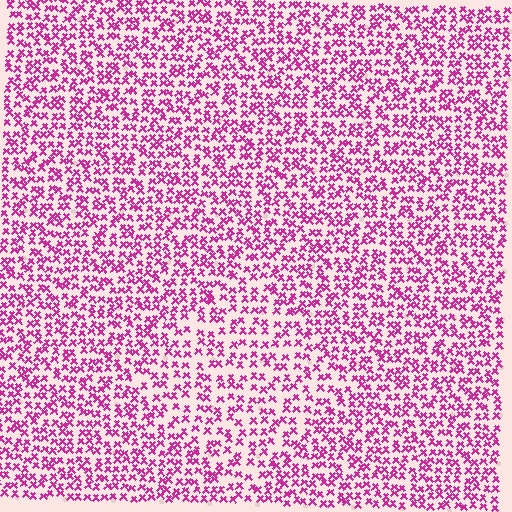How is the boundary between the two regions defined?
The boundary is defined by a change in element density (approximately 1.5x ratio). All elements are the same color, size, and shape.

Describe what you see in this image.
The image contains small magenta elements arranged at two different densities. A diamond-shaped region is visible where the elements are less densely packed than the surrounding area.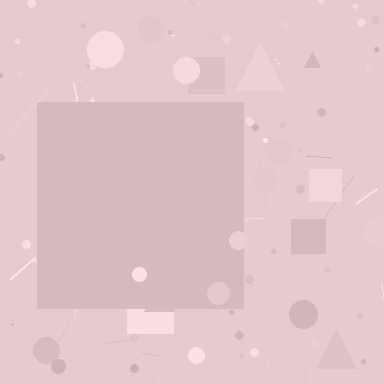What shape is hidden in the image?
A square is hidden in the image.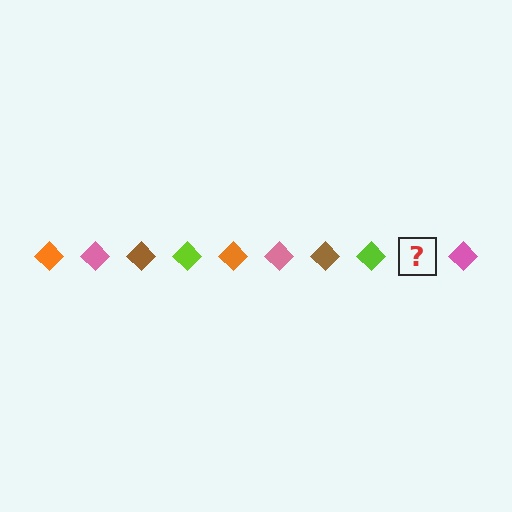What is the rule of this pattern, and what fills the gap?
The rule is that the pattern cycles through orange, pink, brown, lime diamonds. The gap should be filled with an orange diamond.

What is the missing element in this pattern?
The missing element is an orange diamond.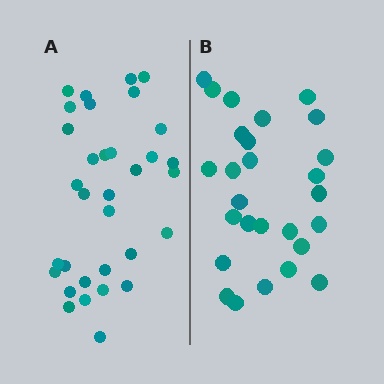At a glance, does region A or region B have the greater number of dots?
Region A (the left region) has more dots.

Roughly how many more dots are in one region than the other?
Region A has about 6 more dots than region B.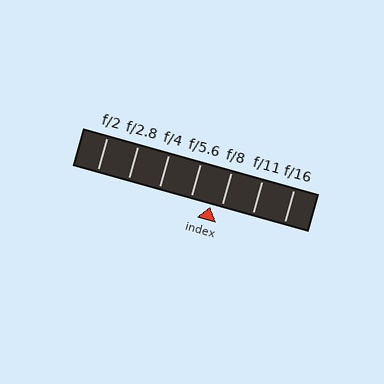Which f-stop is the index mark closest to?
The index mark is closest to f/8.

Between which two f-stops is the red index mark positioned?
The index mark is between f/5.6 and f/8.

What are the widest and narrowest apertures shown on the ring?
The widest aperture shown is f/2 and the narrowest is f/16.